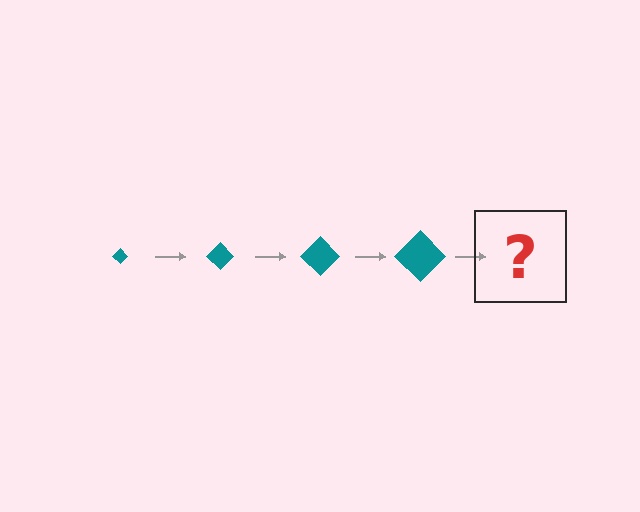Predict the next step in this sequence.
The next step is a teal diamond, larger than the previous one.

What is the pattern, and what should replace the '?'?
The pattern is that the diamond gets progressively larger each step. The '?' should be a teal diamond, larger than the previous one.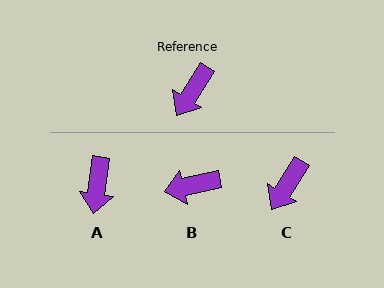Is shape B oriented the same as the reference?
No, it is off by about 45 degrees.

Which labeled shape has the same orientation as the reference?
C.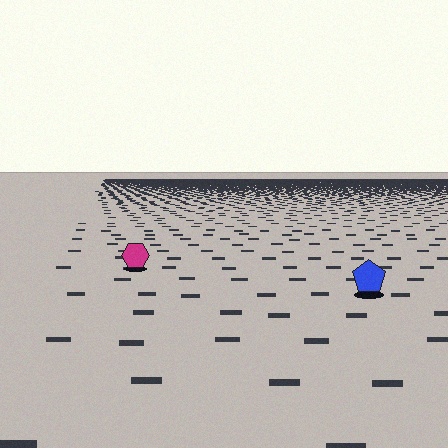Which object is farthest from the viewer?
The magenta hexagon is farthest from the viewer. It appears smaller and the ground texture around it is denser.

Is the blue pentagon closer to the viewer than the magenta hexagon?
Yes. The blue pentagon is closer — you can tell from the texture gradient: the ground texture is coarser near it.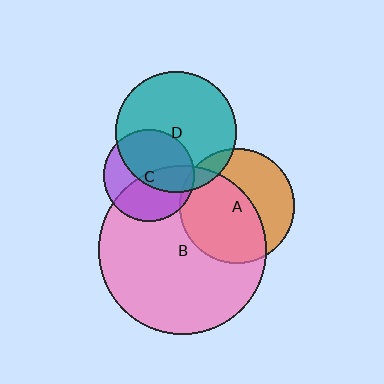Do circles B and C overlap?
Yes.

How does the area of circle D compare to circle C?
Approximately 1.7 times.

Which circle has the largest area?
Circle B (pink).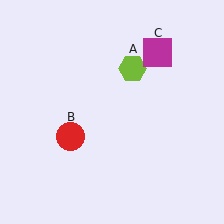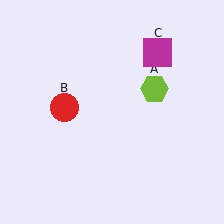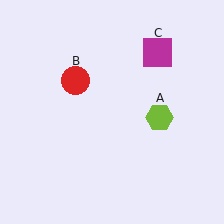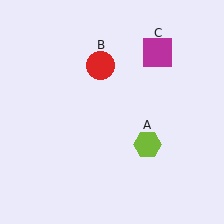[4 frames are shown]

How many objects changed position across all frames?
2 objects changed position: lime hexagon (object A), red circle (object B).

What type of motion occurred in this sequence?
The lime hexagon (object A), red circle (object B) rotated clockwise around the center of the scene.